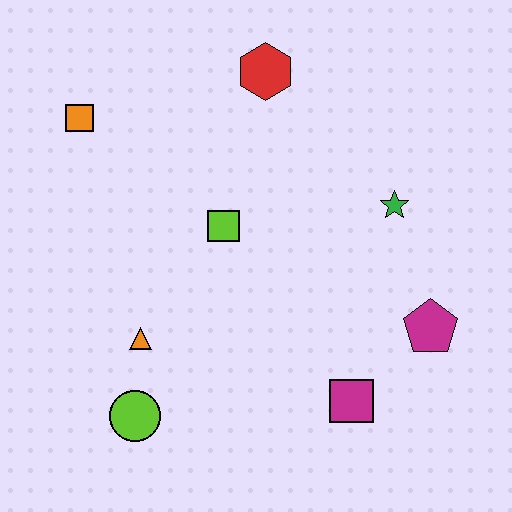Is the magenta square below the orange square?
Yes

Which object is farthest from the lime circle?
The red hexagon is farthest from the lime circle.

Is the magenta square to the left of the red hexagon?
No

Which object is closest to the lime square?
The orange triangle is closest to the lime square.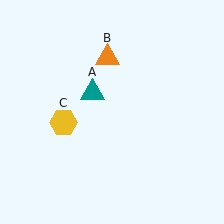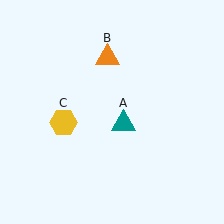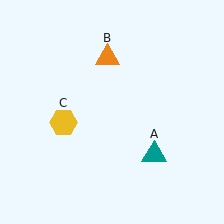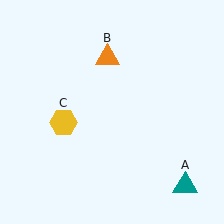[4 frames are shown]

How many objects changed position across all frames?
1 object changed position: teal triangle (object A).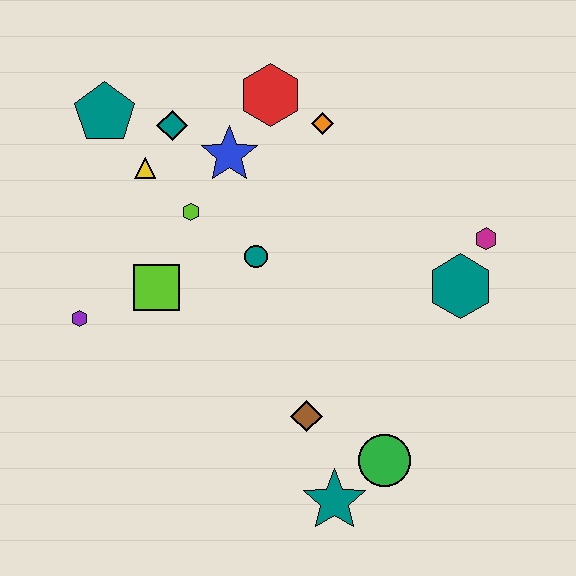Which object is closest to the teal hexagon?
The magenta hexagon is closest to the teal hexagon.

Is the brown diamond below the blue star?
Yes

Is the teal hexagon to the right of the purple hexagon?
Yes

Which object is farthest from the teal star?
The teal pentagon is farthest from the teal star.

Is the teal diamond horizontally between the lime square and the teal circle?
Yes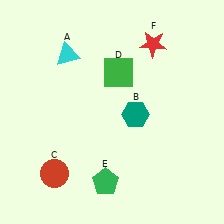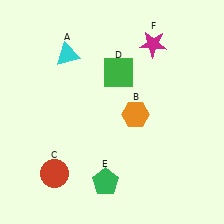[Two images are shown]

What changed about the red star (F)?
In Image 1, F is red. In Image 2, it changed to magenta.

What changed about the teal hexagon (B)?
In Image 1, B is teal. In Image 2, it changed to orange.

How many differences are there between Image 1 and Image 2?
There are 2 differences between the two images.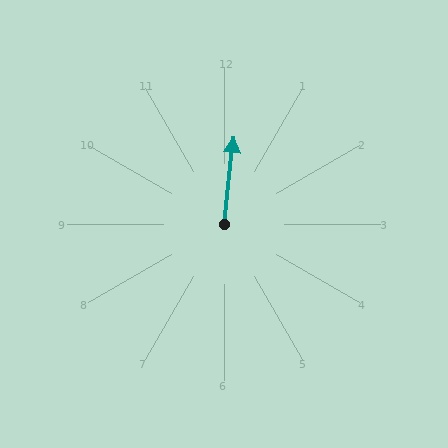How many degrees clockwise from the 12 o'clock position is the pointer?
Approximately 6 degrees.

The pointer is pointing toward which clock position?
Roughly 12 o'clock.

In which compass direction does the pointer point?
North.